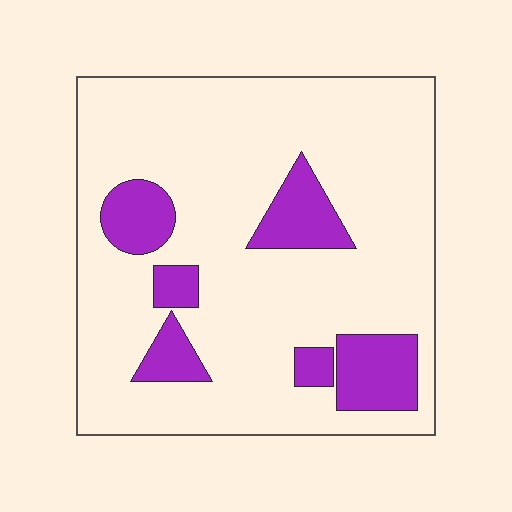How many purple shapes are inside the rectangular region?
6.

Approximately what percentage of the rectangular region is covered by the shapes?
Approximately 20%.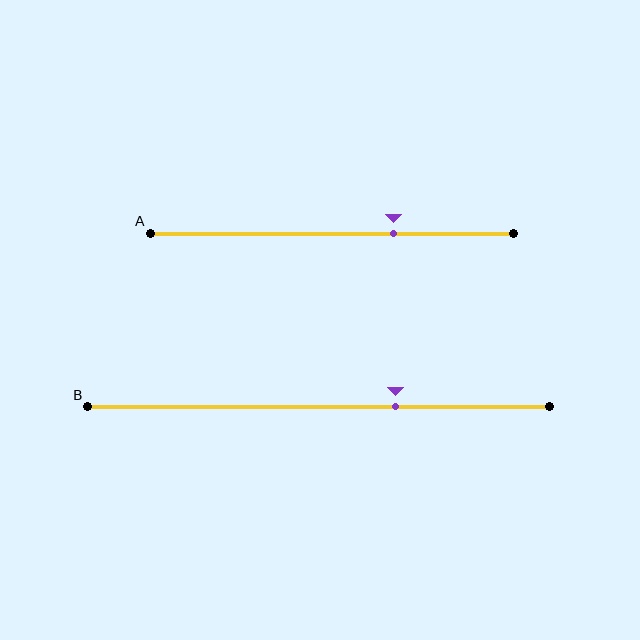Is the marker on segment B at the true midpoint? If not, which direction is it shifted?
No, the marker on segment B is shifted to the right by about 17% of the segment length.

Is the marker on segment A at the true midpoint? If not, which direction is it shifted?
No, the marker on segment A is shifted to the right by about 17% of the segment length.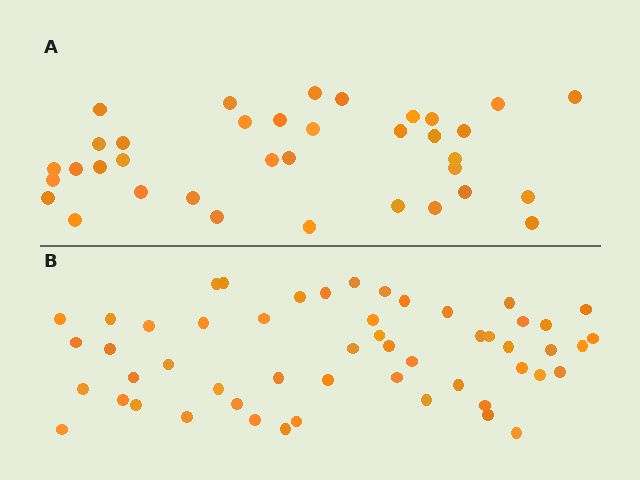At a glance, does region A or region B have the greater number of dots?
Region B (the bottom region) has more dots.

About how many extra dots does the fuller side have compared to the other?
Region B has approximately 15 more dots than region A.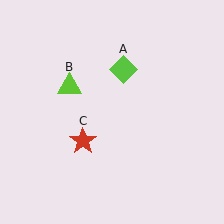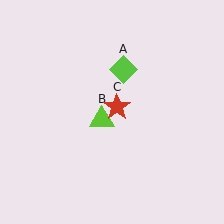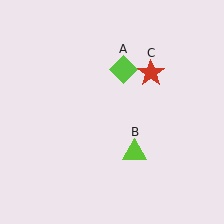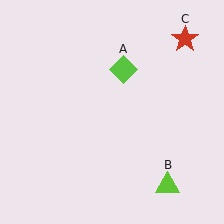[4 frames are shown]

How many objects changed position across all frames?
2 objects changed position: lime triangle (object B), red star (object C).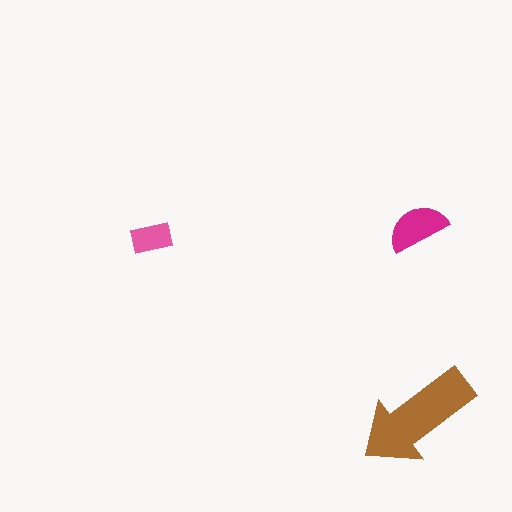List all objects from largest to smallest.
The brown arrow, the magenta semicircle, the pink rectangle.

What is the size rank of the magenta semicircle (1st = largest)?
2nd.